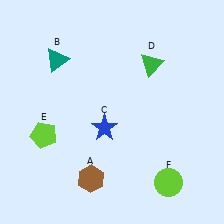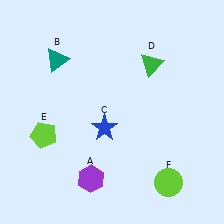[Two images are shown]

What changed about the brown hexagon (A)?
In Image 1, A is brown. In Image 2, it changed to purple.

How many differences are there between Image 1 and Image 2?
There is 1 difference between the two images.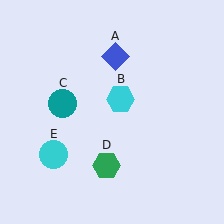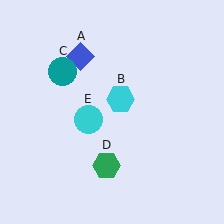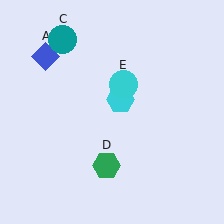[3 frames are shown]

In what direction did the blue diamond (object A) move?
The blue diamond (object A) moved left.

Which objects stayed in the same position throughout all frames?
Cyan hexagon (object B) and green hexagon (object D) remained stationary.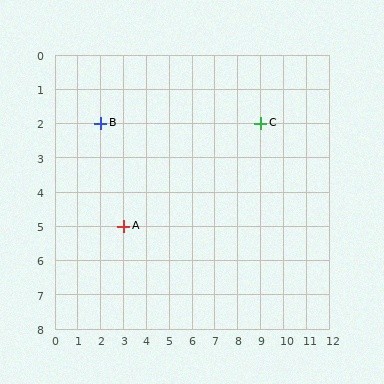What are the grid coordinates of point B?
Point B is at grid coordinates (2, 2).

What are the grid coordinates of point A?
Point A is at grid coordinates (3, 5).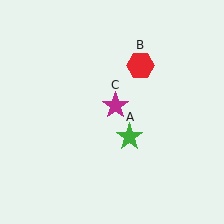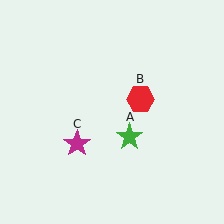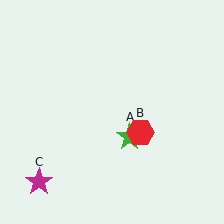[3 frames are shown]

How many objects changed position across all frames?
2 objects changed position: red hexagon (object B), magenta star (object C).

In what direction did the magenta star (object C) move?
The magenta star (object C) moved down and to the left.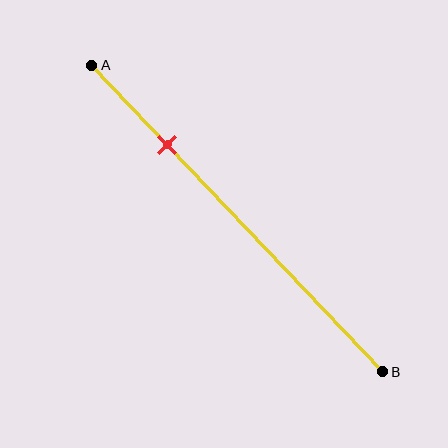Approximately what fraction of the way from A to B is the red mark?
The red mark is approximately 25% of the way from A to B.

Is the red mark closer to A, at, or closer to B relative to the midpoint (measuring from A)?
The red mark is closer to point A than the midpoint of segment AB.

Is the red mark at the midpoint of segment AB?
No, the mark is at about 25% from A, not at the 50% midpoint.